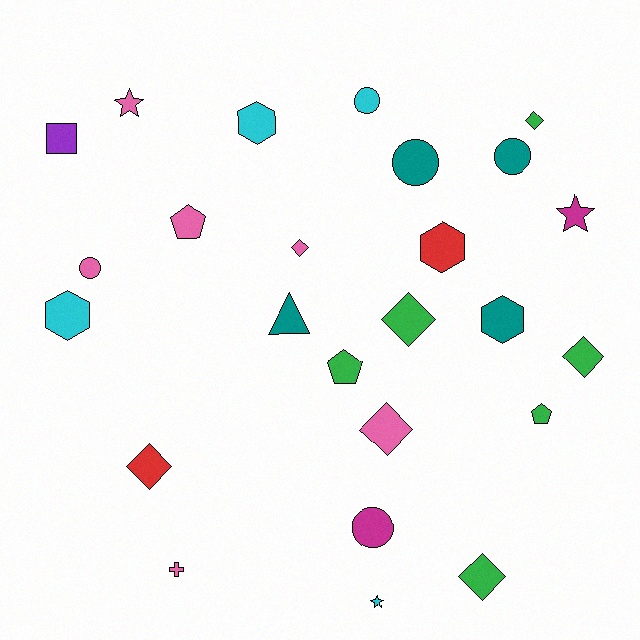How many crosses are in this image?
There is 1 cross.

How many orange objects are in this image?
There are no orange objects.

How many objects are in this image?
There are 25 objects.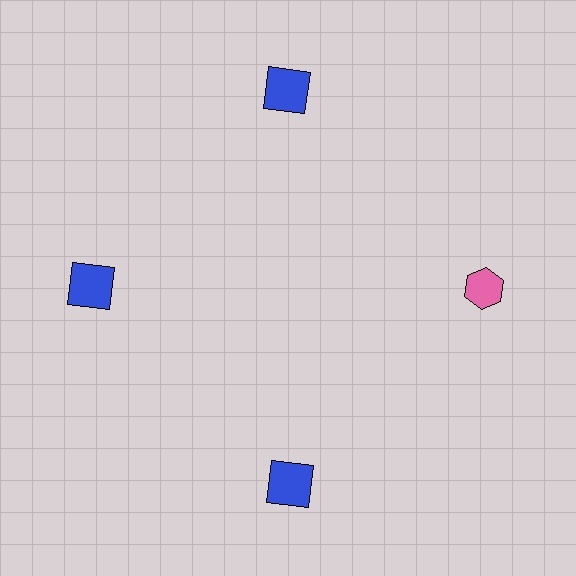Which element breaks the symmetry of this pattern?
The pink hexagon at roughly the 3 o'clock position breaks the symmetry. All other shapes are blue squares.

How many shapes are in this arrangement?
There are 4 shapes arranged in a ring pattern.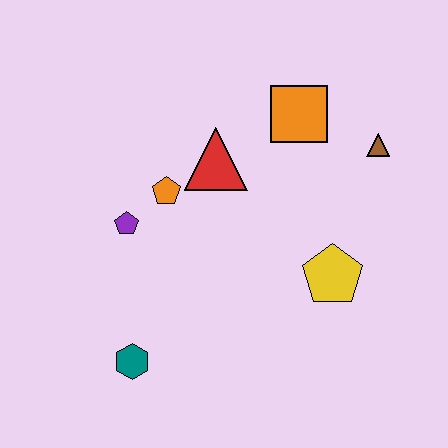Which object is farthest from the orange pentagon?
The brown triangle is farthest from the orange pentagon.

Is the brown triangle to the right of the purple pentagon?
Yes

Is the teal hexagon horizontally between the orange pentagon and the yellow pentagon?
No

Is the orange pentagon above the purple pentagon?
Yes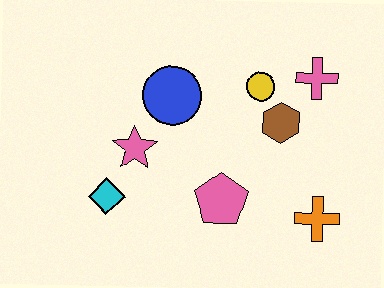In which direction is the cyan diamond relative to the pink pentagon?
The cyan diamond is to the left of the pink pentagon.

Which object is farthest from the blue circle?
The orange cross is farthest from the blue circle.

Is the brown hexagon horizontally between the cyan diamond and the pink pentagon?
No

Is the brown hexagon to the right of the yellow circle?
Yes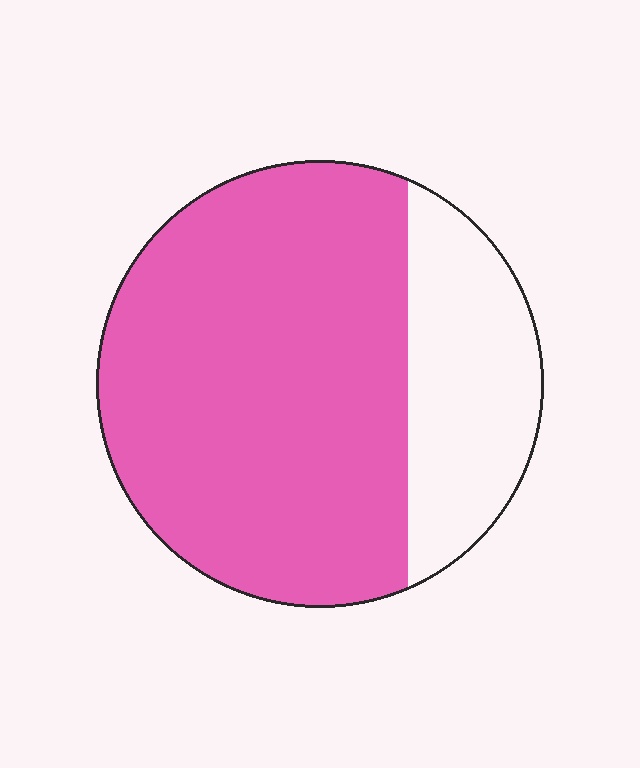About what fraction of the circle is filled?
About three quarters (3/4).